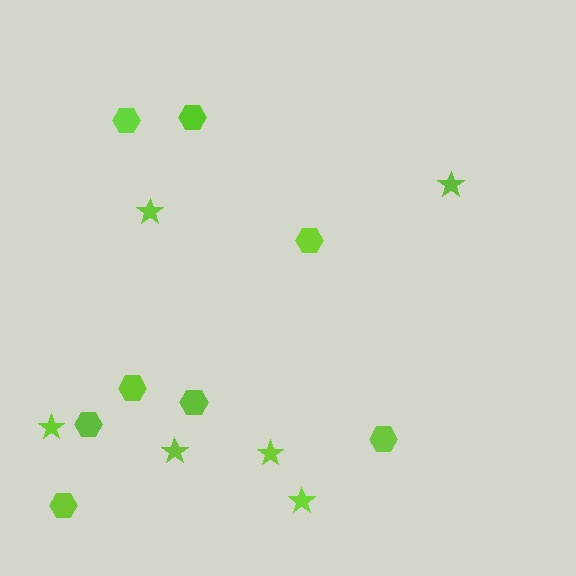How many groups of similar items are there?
There are 2 groups: one group of hexagons (8) and one group of stars (6).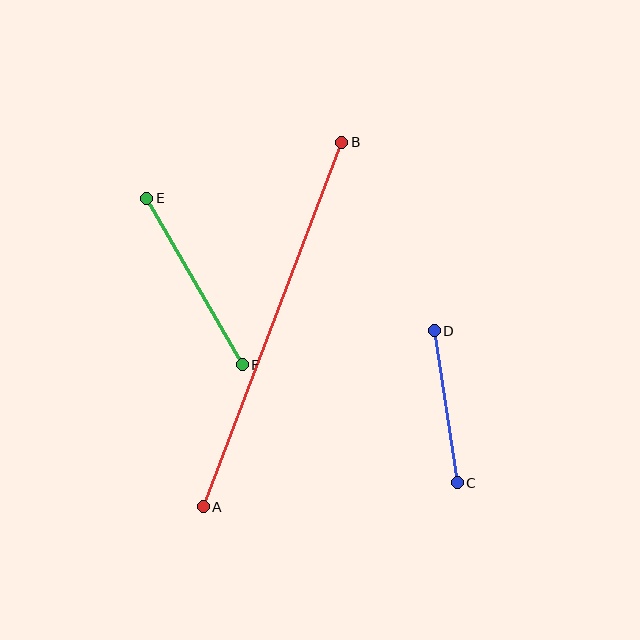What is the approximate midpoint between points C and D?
The midpoint is at approximately (446, 407) pixels.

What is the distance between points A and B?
The distance is approximately 390 pixels.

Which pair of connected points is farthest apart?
Points A and B are farthest apart.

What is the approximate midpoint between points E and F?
The midpoint is at approximately (195, 281) pixels.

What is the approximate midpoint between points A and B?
The midpoint is at approximately (273, 325) pixels.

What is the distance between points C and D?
The distance is approximately 153 pixels.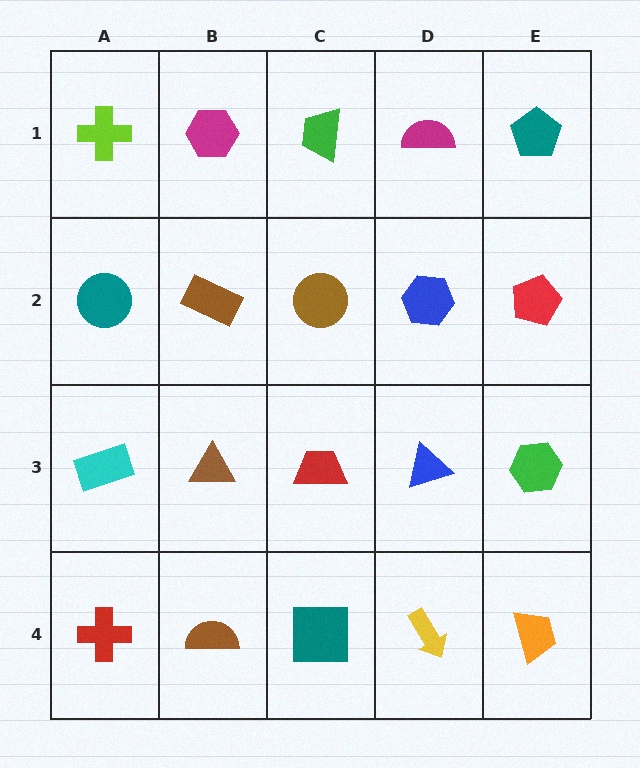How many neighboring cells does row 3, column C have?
4.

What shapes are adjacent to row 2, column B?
A magenta hexagon (row 1, column B), a brown triangle (row 3, column B), a teal circle (row 2, column A), a brown circle (row 2, column C).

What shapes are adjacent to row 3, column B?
A brown rectangle (row 2, column B), a brown semicircle (row 4, column B), a cyan rectangle (row 3, column A), a red trapezoid (row 3, column C).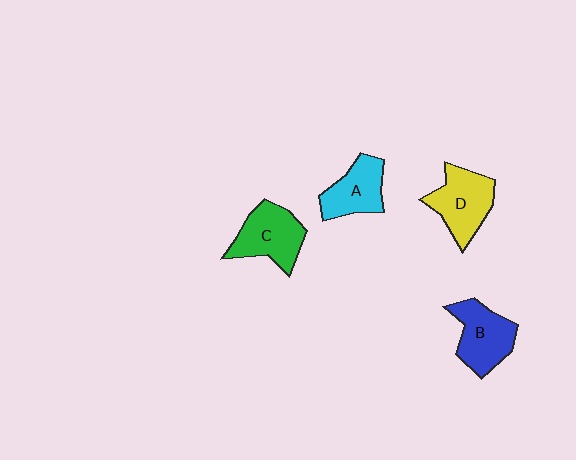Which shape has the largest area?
Shape D (yellow).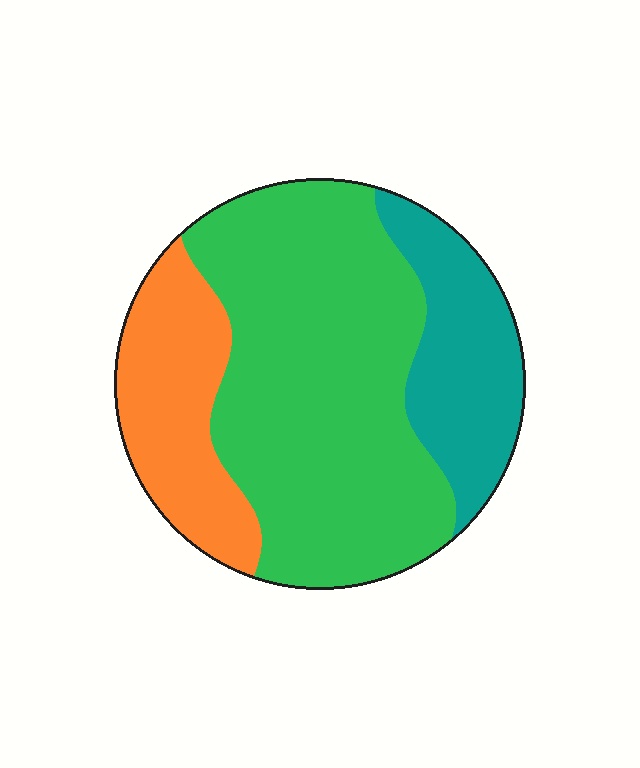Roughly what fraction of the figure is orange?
Orange covers 21% of the figure.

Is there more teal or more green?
Green.